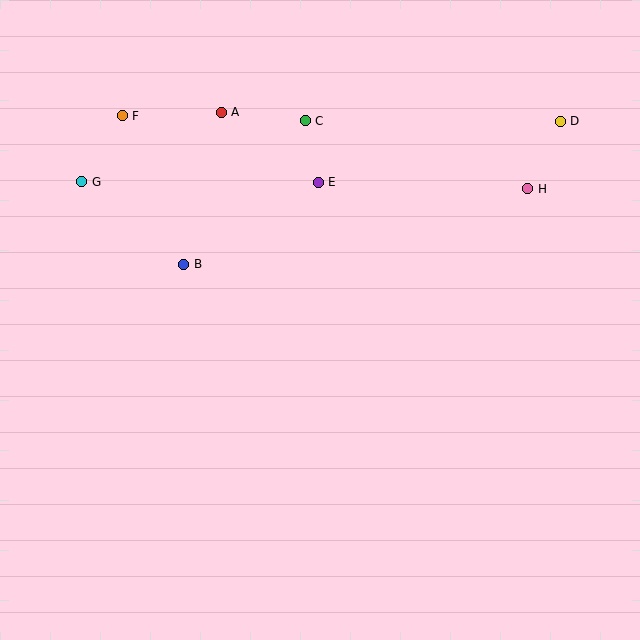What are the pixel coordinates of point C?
Point C is at (305, 121).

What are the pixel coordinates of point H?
Point H is at (528, 189).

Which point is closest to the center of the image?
Point E at (318, 182) is closest to the center.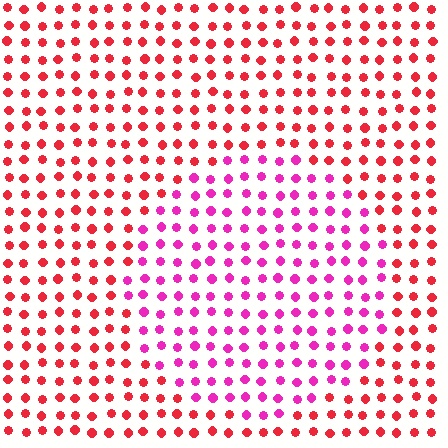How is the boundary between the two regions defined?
The boundary is defined purely by a slight shift in hue (about 40 degrees). Spacing, size, and orientation are identical on both sides.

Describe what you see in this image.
The image is filled with small red elements in a uniform arrangement. A circle-shaped region is visible where the elements are tinted to a slightly different hue, forming a subtle color boundary.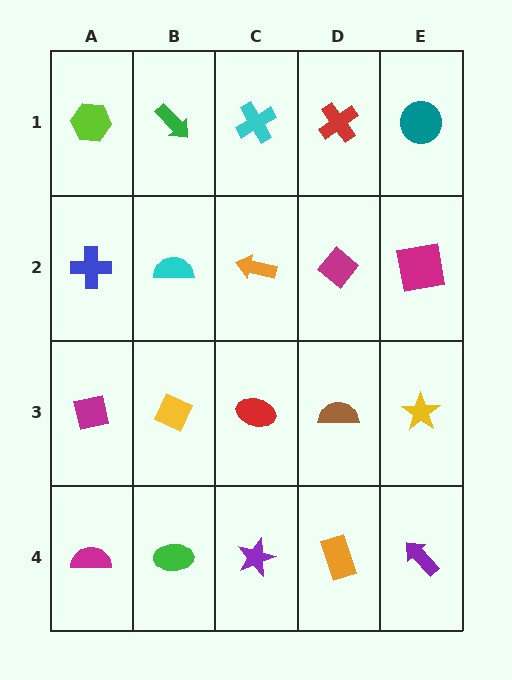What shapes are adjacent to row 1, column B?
A cyan semicircle (row 2, column B), a lime hexagon (row 1, column A), a cyan cross (row 1, column C).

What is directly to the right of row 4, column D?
A purple arrow.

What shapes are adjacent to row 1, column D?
A magenta diamond (row 2, column D), a cyan cross (row 1, column C), a teal circle (row 1, column E).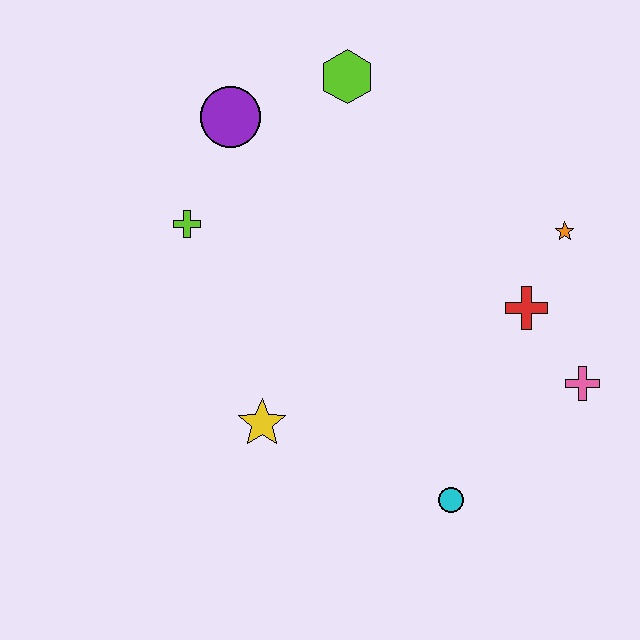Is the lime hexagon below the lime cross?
No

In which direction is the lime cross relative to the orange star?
The lime cross is to the left of the orange star.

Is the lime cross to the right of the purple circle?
No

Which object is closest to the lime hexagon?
The purple circle is closest to the lime hexagon.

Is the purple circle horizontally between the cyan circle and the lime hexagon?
No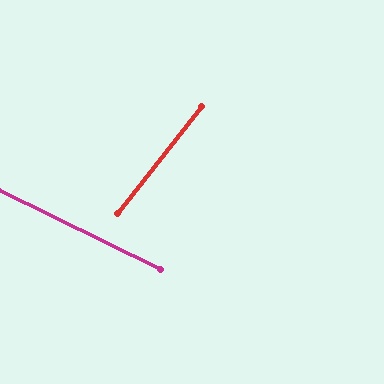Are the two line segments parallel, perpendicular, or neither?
Neither parallel nor perpendicular — they differ by about 78°.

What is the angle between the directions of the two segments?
Approximately 78 degrees.